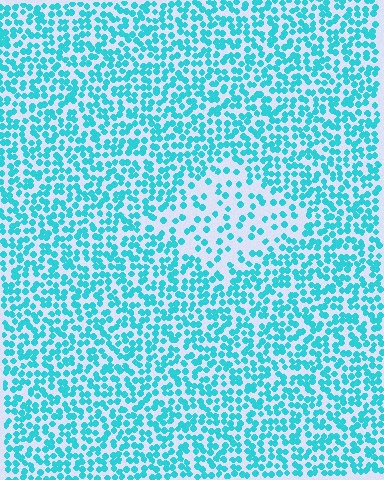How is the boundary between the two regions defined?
The boundary is defined by a change in element density (approximately 2.2x ratio). All elements are the same color, size, and shape.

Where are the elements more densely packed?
The elements are more densely packed outside the diamond boundary.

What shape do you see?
I see a diamond.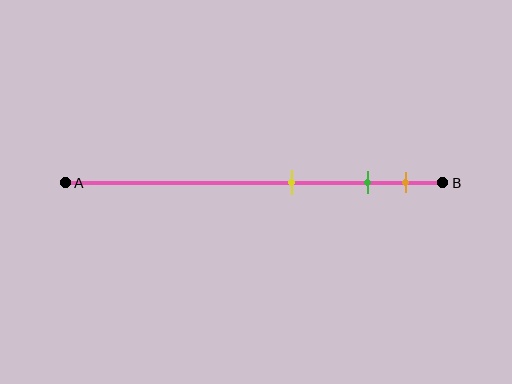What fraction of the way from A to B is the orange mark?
The orange mark is approximately 90% (0.9) of the way from A to B.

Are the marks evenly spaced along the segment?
No, the marks are not evenly spaced.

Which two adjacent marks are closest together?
The green and orange marks are the closest adjacent pair.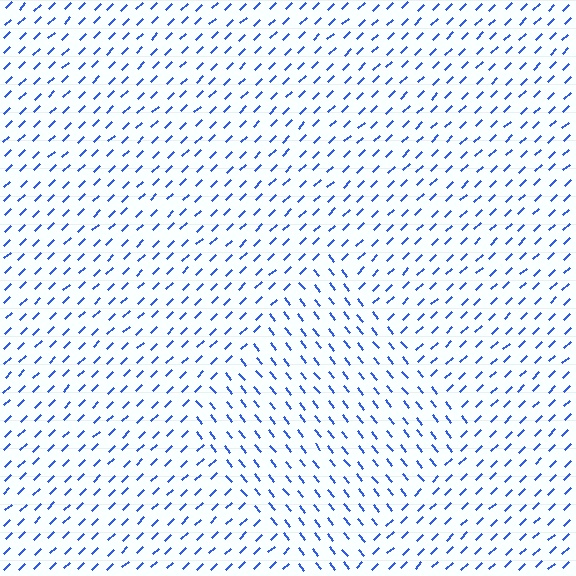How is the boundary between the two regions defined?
The boundary is defined purely by a change in line orientation (approximately 84 degrees difference). All lines are the same color and thickness.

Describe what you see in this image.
The image is filled with small blue line segments. A diamond region in the image has lines oriented differently from the surrounding lines, creating a visible texture boundary.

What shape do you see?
I see a diamond.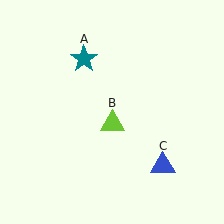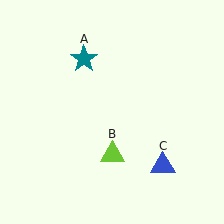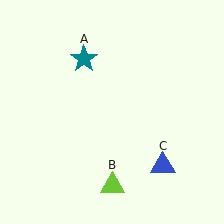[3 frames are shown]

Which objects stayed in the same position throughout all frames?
Teal star (object A) and blue triangle (object C) remained stationary.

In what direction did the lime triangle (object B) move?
The lime triangle (object B) moved down.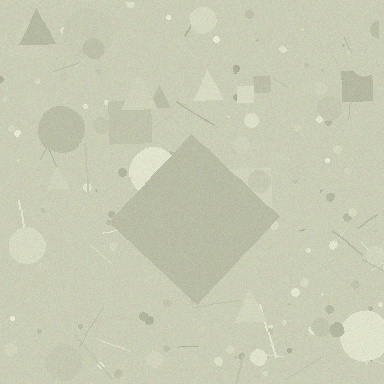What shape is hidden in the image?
A diamond is hidden in the image.